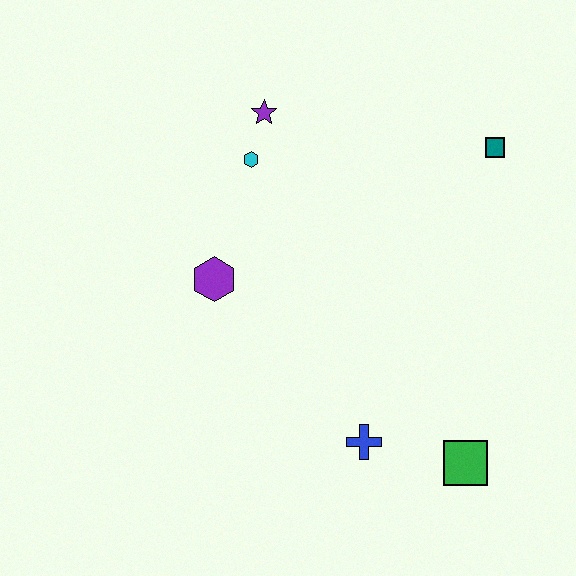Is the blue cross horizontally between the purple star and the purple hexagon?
No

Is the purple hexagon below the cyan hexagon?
Yes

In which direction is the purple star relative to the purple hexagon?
The purple star is above the purple hexagon.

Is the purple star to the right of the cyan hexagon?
Yes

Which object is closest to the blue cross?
The green square is closest to the blue cross.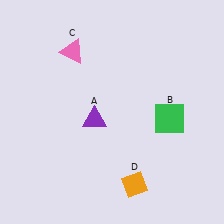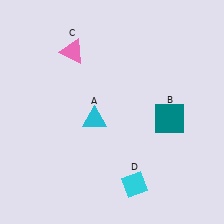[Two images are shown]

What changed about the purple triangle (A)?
In Image 1, A is purple. In Image 2, it changed to cyan.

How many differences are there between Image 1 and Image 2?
There are 3 differences between the two images.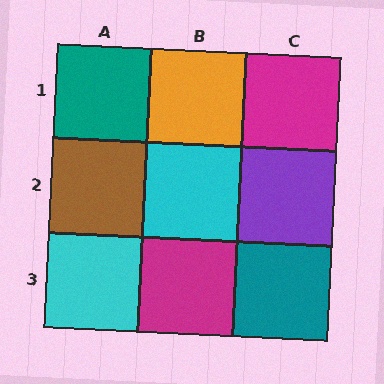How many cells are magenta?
2 cells are magenta.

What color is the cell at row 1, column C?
Magenta.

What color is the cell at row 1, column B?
Orange.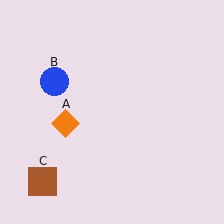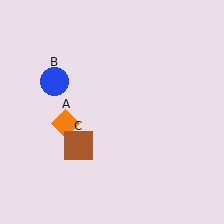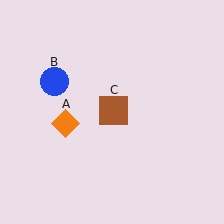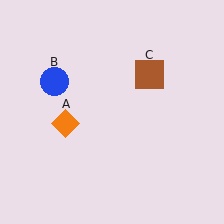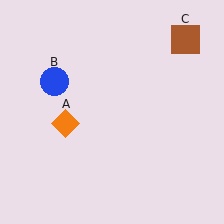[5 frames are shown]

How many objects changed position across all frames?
1 object changed position: brown square (object C).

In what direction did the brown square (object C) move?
The brown square (object C) moved up and to the right.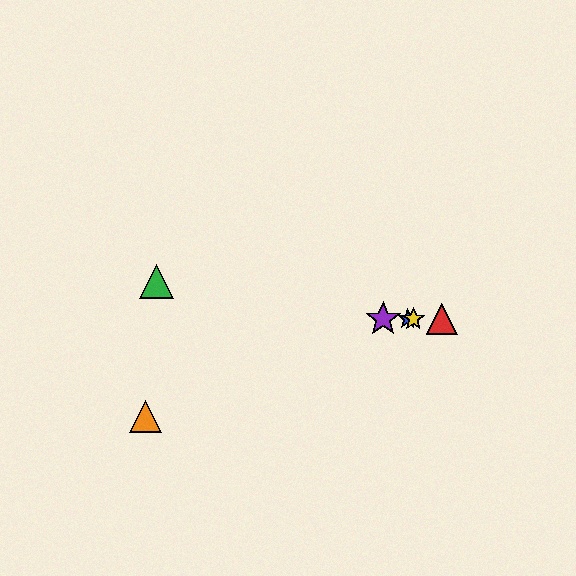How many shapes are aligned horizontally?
4 shapes (the red triangle, the blue star, the yellow star, the purple star) are aligned horizontally.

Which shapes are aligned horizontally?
The red triangle, the blue star, the yellow star, the purple star are aligned horizontally.